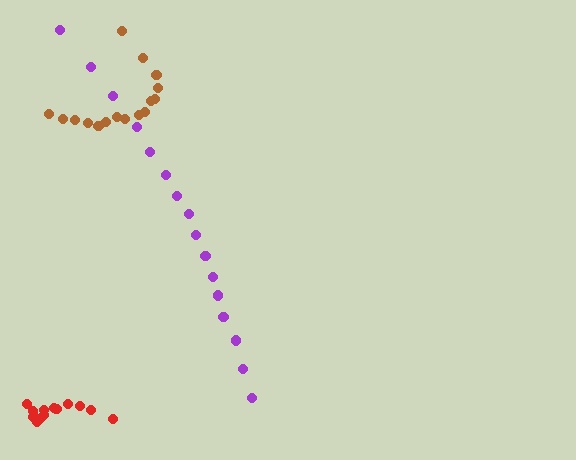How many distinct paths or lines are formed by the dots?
There are 3 distinct paths.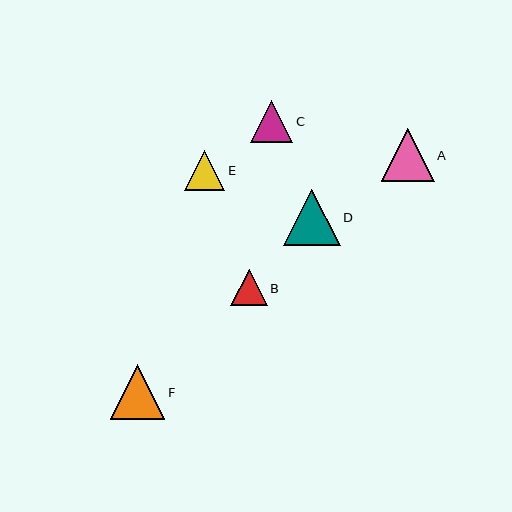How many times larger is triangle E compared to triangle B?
Triangle E is approximately 1.1 times the size of triangle B.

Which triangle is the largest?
Triangle D is the largest with a size of approximately 56 pixels.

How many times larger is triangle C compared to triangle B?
Triangle C is approximately 1.2 times the size of triangle B.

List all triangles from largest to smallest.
From largest to smallest: D, F, A, C, E, B.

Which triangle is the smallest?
Triangle B is the smallest with a size of approximately 36 pixels.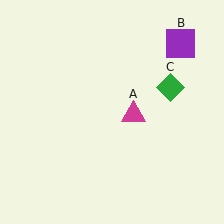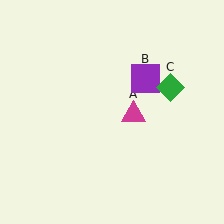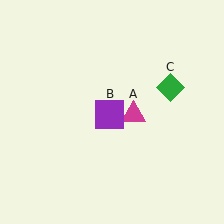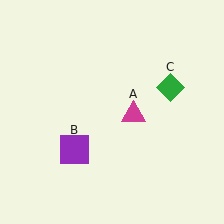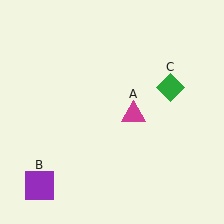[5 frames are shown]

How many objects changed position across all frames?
1 object changed position: purple square (object B).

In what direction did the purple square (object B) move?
The purple square (object B) moved down and to the left.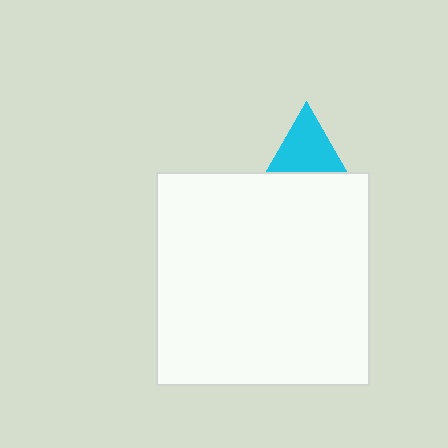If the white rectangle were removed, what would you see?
You would see the complete cyan triangle.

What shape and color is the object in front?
The object in front is a white rectangle.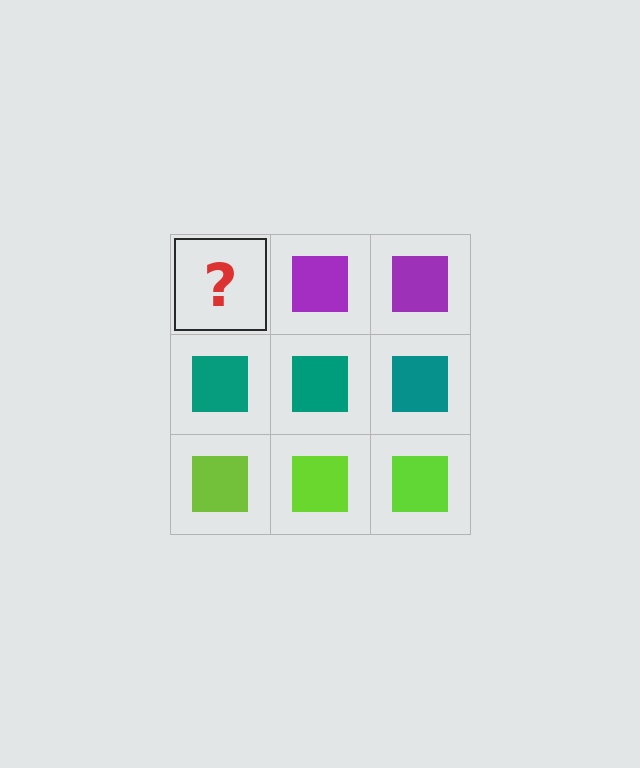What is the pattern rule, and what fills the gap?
The rule is that each row has a consistent color. The gap should be filled with a purple square.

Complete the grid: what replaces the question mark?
The question mark should be replaced with a purple square.